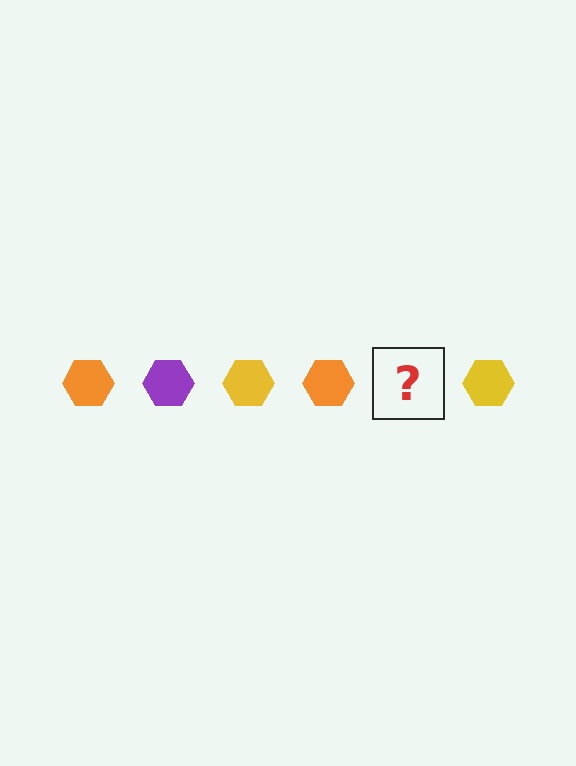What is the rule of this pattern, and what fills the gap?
The rule is that the pattern cycles through orange, purple, yellow hexagons. The gap should be filled with a purple hexagon.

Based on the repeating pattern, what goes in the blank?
The blank should be a purple hexagon.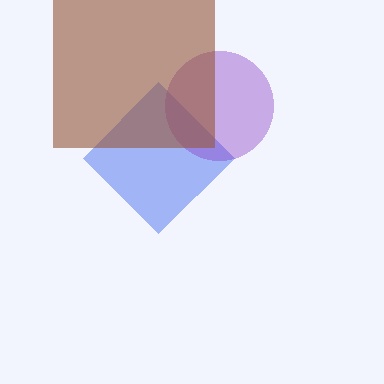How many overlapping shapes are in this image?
There are 3 overlapping shapes in the image.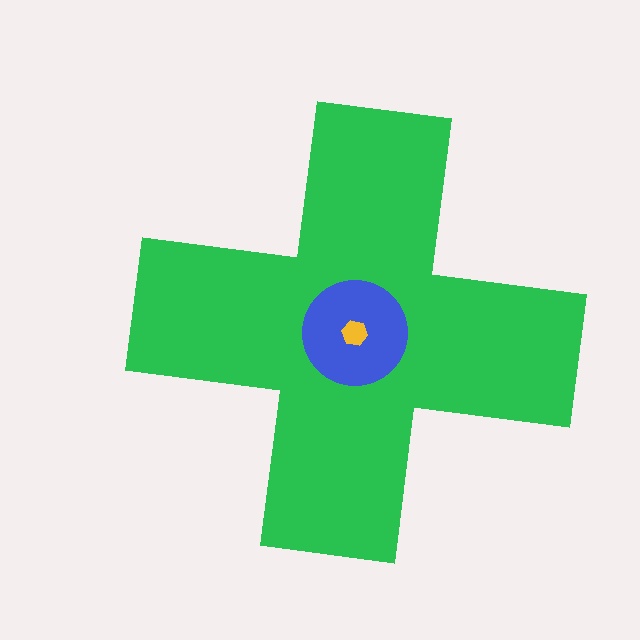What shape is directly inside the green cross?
The blue circle.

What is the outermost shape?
The green cross.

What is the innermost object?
The yellow hexagon.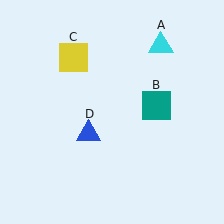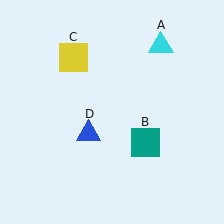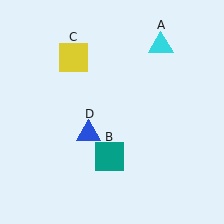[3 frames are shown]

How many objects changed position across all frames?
1 object changed position: teal square (object B).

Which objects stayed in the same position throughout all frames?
Cyan triangle (object A) and yellow square (object C) and blue triangle (object D) remained stationary.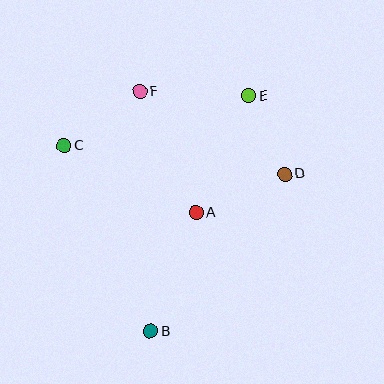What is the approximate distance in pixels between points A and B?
The distance between A and B is approximately 127 pixels.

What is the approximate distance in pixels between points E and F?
The distance between E and F is approximately 109 pixels.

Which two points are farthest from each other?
Points B and E are farthest from each other.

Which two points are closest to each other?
Points D and E are closest to each other.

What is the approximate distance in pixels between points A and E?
The distance between A and E is approximately 128 pixels.